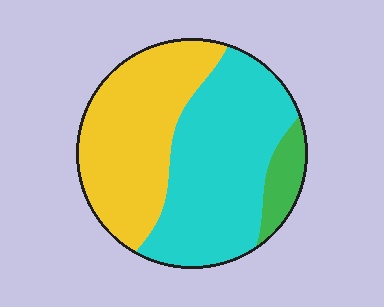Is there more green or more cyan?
Cyan.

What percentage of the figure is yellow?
Yellow covers 42% of the figure.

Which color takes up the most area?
Cyan, at roughly 50%.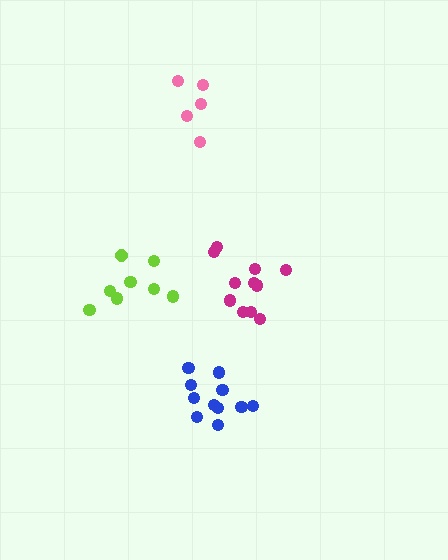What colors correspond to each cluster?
The clusters are colored: pink, lime, blue, magenta.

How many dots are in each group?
Group 1: 5 dots, Group 2: 8 dots, Group 3: 11 dots, Group 4: 11 dots (35 total).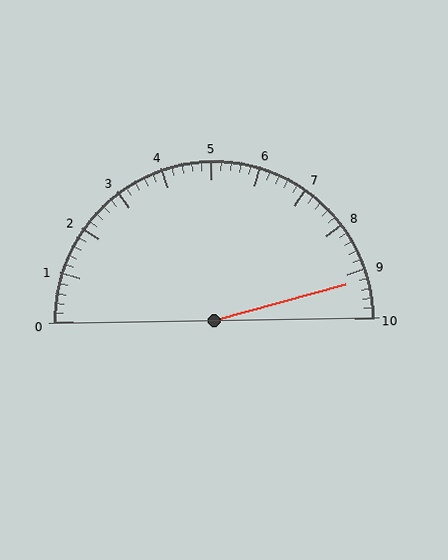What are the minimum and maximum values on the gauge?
The gauge ranges from 0 to 10.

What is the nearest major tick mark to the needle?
The nearest major tick mark is 9.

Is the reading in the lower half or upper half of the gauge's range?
The reading is in the upper half of the range (0 to 10).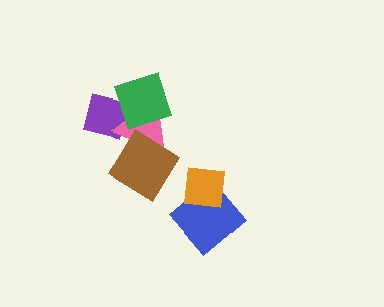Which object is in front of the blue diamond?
The orange square is in front of the blue diamond.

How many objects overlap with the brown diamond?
1 object overlaps with the brown diamond.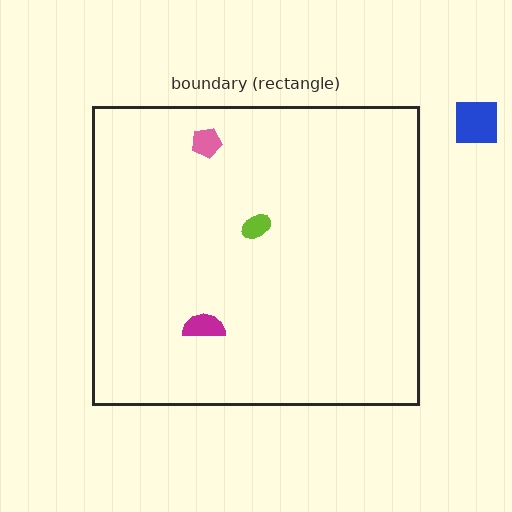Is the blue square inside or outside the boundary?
Outside.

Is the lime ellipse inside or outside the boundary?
Inside.